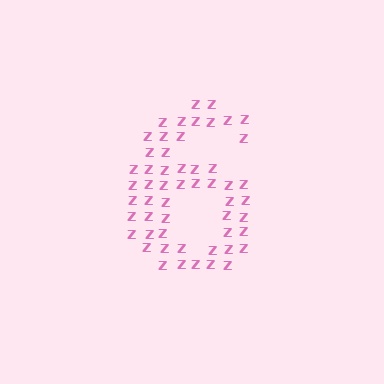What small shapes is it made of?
It is made of small letter Z's.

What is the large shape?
The large shape is the digit 6.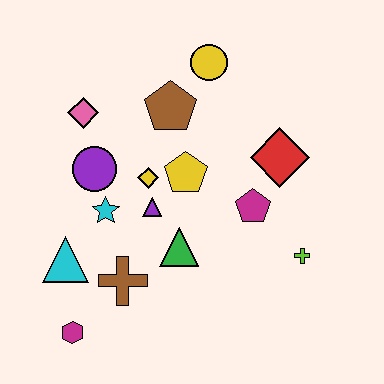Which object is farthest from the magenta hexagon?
The yellow circle is farthest from the magenta hexagon.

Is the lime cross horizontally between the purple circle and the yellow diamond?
No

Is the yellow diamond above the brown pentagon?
No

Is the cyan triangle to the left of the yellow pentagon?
Yes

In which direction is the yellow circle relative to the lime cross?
The yellow circle is above the lime cross.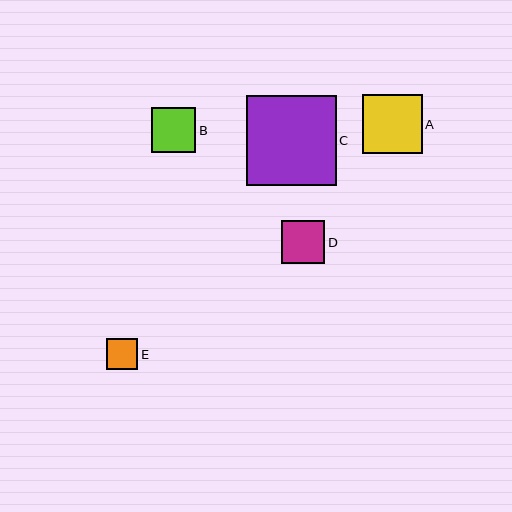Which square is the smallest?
Square E is the smallest with a size of approximately 31 pixels.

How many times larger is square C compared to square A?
Square C is approximately 1.5 times the size of square A.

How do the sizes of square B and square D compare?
Square B and square D are approximately the same size.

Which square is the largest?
Square C is the largest with a size of approximately 89 pixels.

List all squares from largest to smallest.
From largest to smallest: C, A, B, D, E.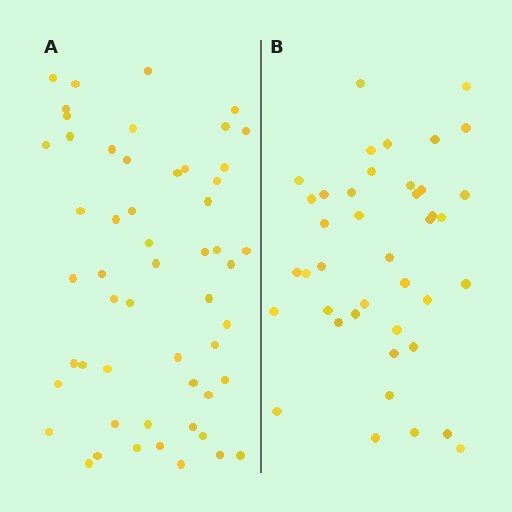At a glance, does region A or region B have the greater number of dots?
Region A (the left region) has more dots.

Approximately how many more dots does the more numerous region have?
Region A has approximately 15 more dots than region B.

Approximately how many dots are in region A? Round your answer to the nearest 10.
About 50 dots. (The exact count is 54, which rounds to 50.)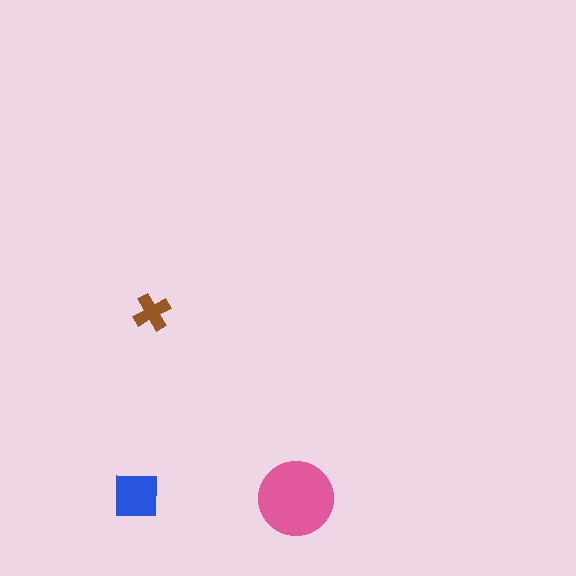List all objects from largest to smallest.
The pink circle, the blue square, the brown cross.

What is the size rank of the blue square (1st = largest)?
2nd.